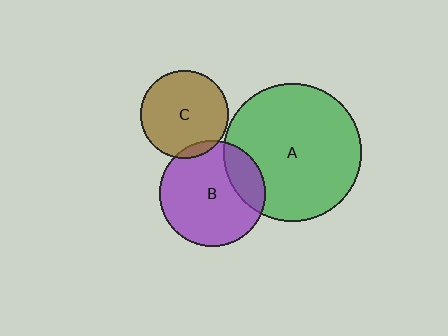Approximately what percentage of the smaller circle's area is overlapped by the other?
Approximately 20%.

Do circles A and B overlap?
Yes.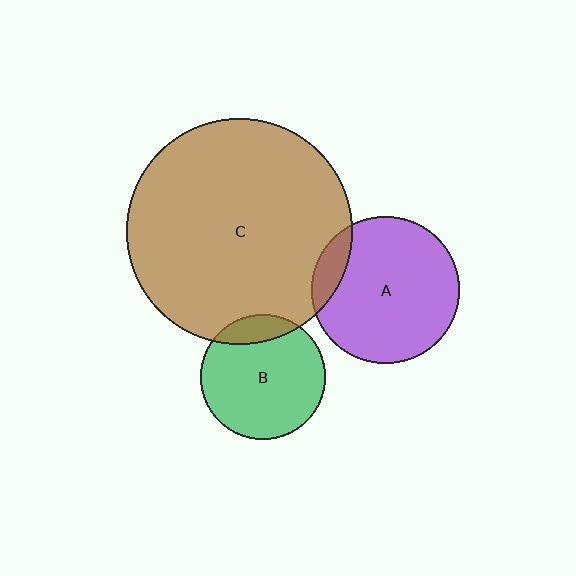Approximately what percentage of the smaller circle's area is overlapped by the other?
Approximately 10%.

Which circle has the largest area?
Circle C (brown).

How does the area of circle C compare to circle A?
Approximately 2.4 times.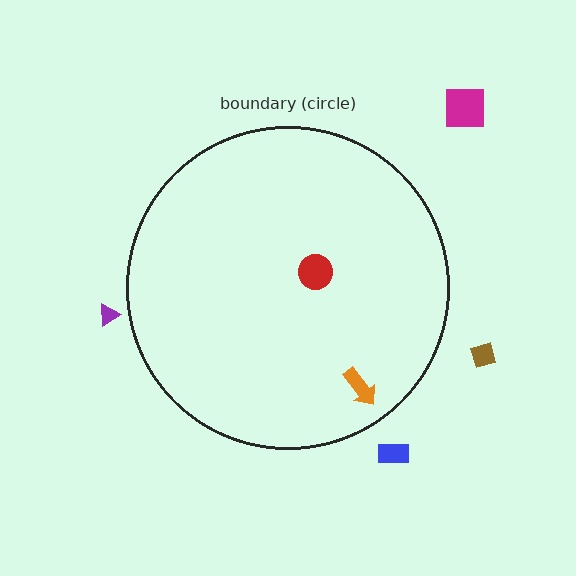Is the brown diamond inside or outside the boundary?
Outside.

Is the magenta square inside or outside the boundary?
Outside.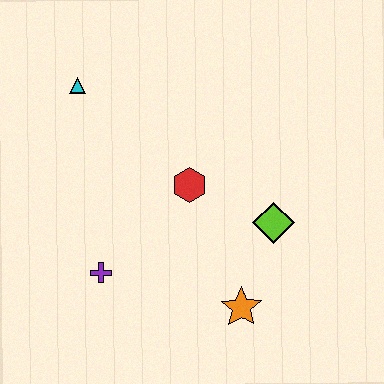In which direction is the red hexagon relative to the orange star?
The red hexagon is above the orange star.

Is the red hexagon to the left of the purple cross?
No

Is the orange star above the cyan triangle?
No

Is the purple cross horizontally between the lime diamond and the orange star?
No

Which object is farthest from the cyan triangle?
The orange star is farthest from the cyan triangle.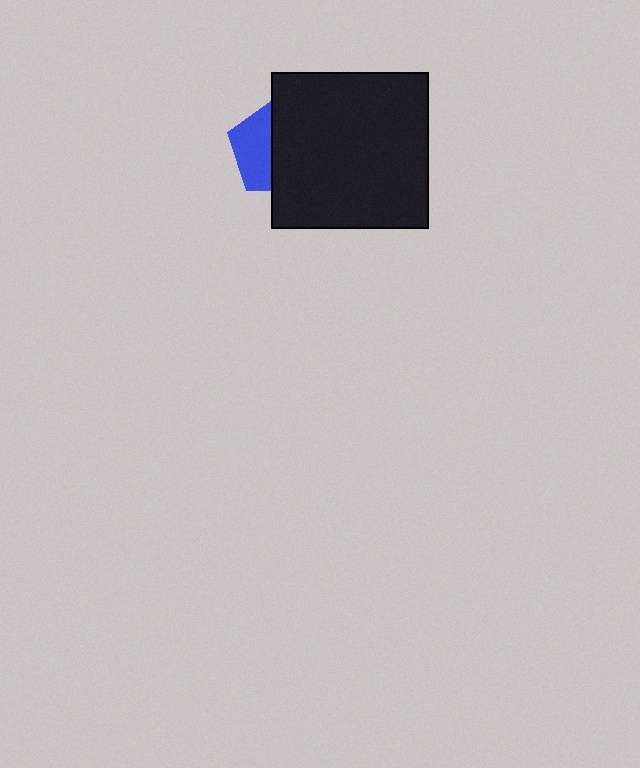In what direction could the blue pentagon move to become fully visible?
The blue pentagon could move left. That would shift it out from behind the black square entirely.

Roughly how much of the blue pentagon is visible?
A small part of it is visible (roughly 42%).